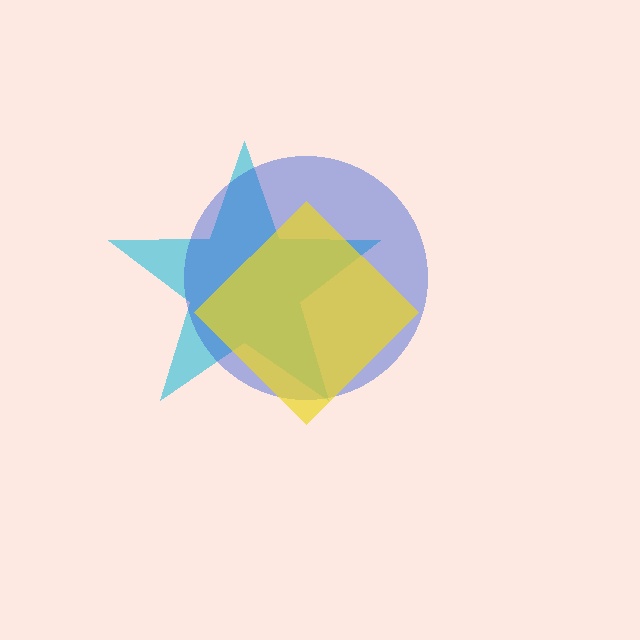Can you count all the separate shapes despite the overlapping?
Yes, there are 3 separate shapes.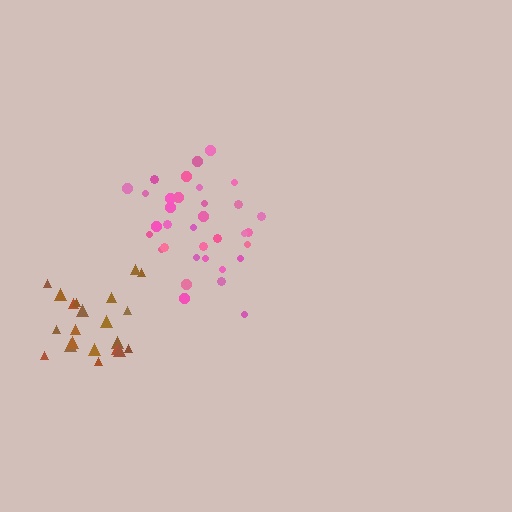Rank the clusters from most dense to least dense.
pink, brown.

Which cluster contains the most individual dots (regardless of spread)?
Pink (35).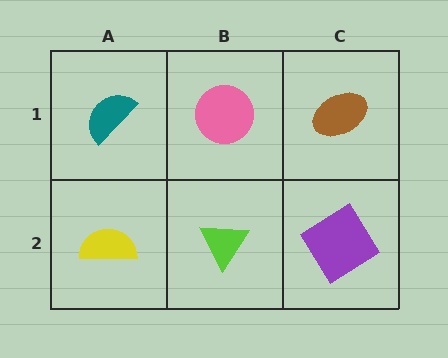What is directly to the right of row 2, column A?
A lime triangle.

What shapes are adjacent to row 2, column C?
A brown ellipse (row 1, column C), a lime triangle (row 2, column B).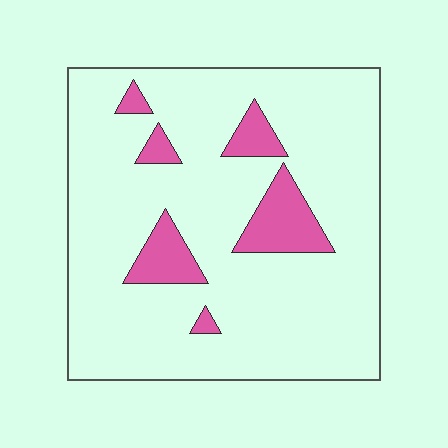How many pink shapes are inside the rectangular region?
6.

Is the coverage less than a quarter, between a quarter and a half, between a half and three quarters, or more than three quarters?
Less than a quarter.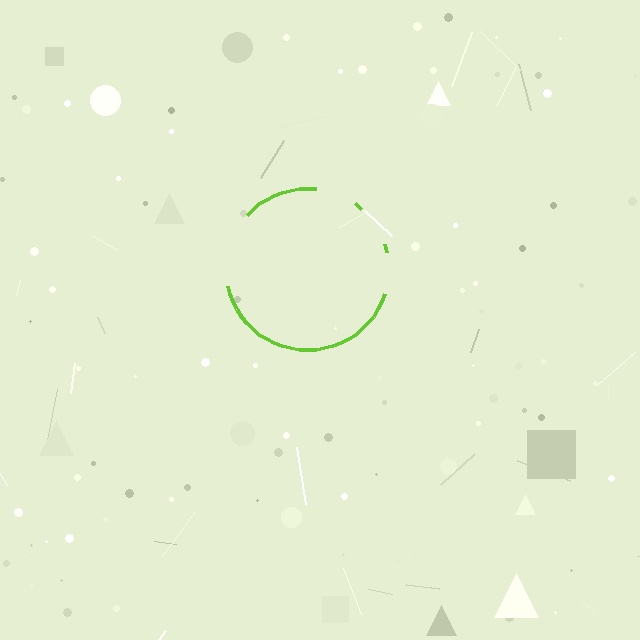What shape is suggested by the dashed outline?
The dashed outline suggests a circle.